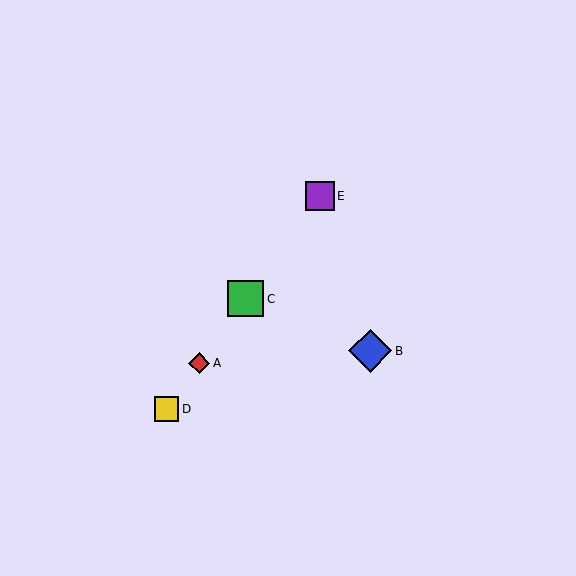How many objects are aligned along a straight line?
4 objects (A, C, D, E) are aligned along a straight line.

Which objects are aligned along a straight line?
Objects A, C, D, E are aligned along a straight line.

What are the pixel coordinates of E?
Object E is at (320, 196).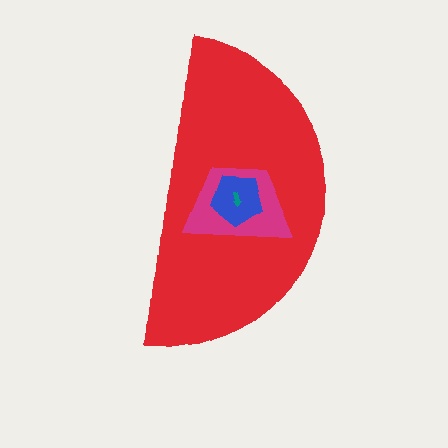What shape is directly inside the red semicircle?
The magenta trapezoid.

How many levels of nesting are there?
4.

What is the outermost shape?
The red semicircle.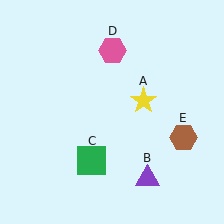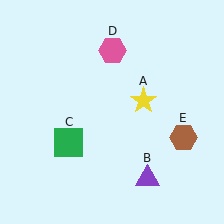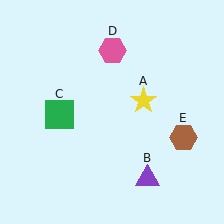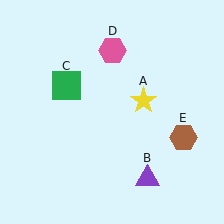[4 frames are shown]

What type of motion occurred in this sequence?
The green square (object C) rotated clockwise around the center of the scene.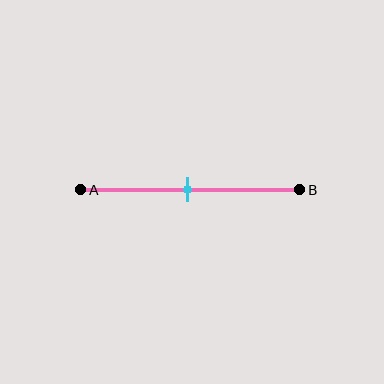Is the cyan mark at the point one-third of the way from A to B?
No, the mark is at about 50% from A, not at the 33% one-third point.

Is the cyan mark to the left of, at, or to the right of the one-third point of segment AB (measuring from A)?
The cyan mark is to the right of the one-third point of segment AB.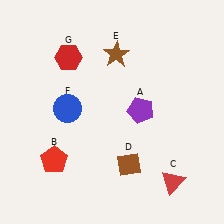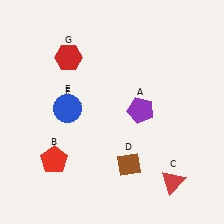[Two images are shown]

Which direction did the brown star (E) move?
The brown star (E) moved down.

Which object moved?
The brown star (E) moved down.